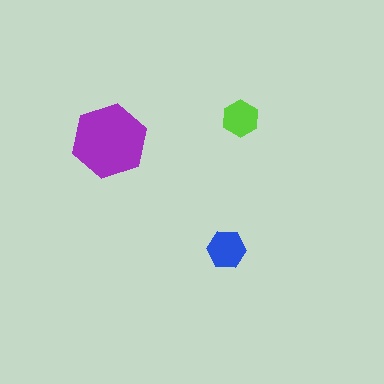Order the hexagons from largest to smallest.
the purple one, the blue one, the lime one.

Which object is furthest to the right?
The lime hexagon is rightmost.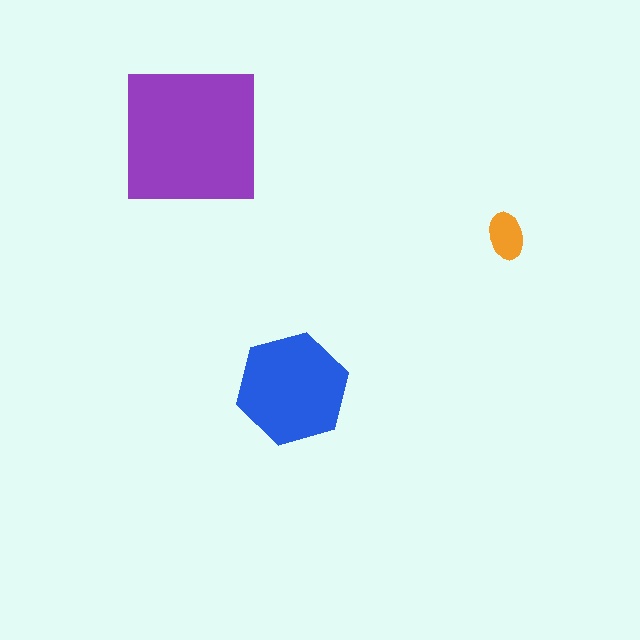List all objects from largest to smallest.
The purple square, the blue hexagon, the orange ellipse.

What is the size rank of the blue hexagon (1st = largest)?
2nd.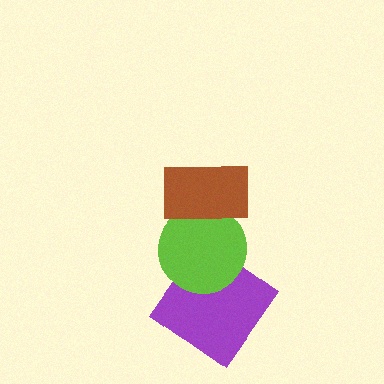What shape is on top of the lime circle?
The brown rectangle is on top of the lime circle.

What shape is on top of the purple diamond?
The lime circle is on top of the purple diamond.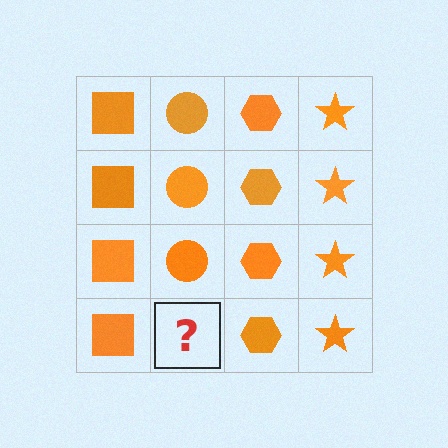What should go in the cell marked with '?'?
The missing cell should contain an orange circle.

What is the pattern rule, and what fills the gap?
The rule is that each column has a consistent shape. The gap should be filled with an orange circle.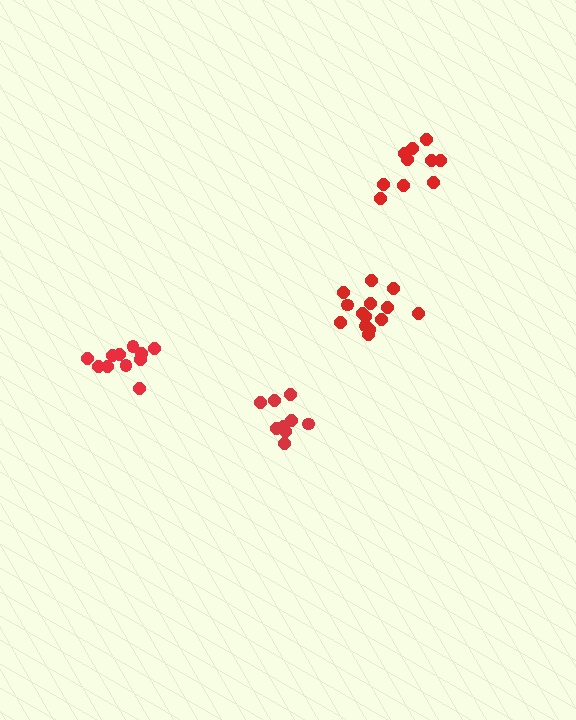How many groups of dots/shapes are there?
There are 4 groups.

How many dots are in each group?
Group 1: 9 dots, Group 2: 14 dots, Group 3: 10 dots, Group 4: 11 dots (44 total).